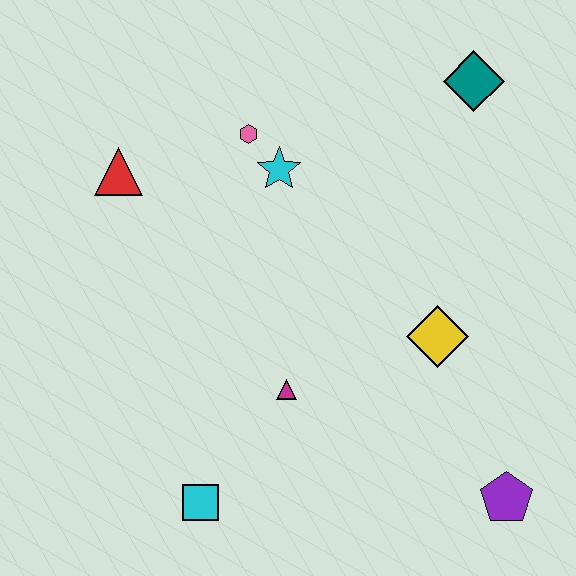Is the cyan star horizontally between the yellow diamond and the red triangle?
Yes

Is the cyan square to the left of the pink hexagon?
Yes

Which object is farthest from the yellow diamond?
The red triangle is farthest from the yellow diamond.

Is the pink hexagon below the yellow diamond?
No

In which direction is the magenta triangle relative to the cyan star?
The magenta triangle is below the cyan star.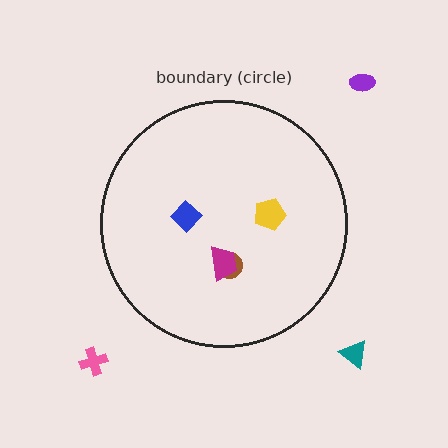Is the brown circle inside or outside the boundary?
Inside.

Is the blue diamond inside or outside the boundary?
Inside.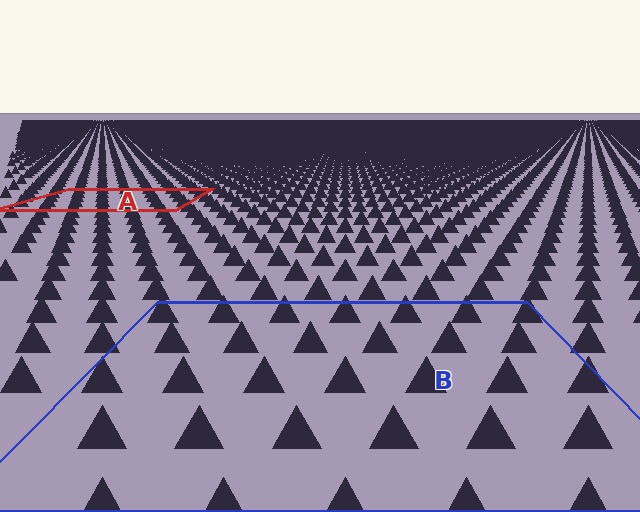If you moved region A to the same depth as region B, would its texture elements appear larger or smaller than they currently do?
They would appear larger. At a closer depth, the same texture elements are projected at a bigger on-screen size.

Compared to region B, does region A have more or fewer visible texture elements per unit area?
Region A has more texture elements per unit area — they are packed more densely because it is farther away.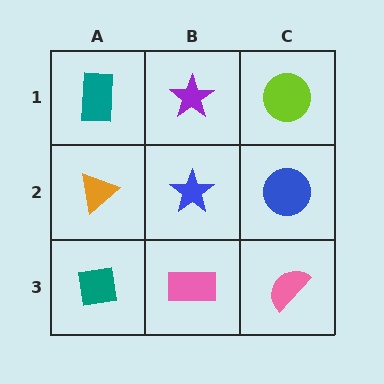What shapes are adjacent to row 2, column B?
A purple star (row 1, column B), a pink rectangle (row 3, column B), an orange triangle (row 2, column A), a blue circle (row 2, column C).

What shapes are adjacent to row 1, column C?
A blue circle (row 2, column C), a purple star (row 1, column B).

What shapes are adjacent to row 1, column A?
An orange triangle (row 2, column A), a purple star (row 1, column B).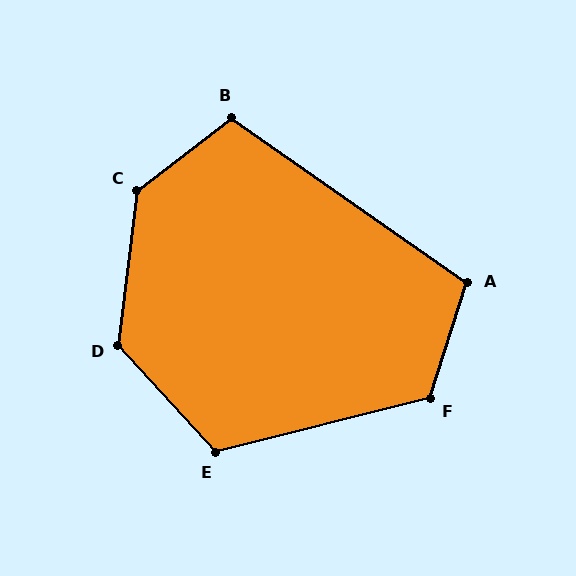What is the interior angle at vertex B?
Approximately 107 degrees (obtuse).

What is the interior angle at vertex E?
Approximately 118 degrees (obtuse).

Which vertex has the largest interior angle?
C, at approximately 135 degrees.